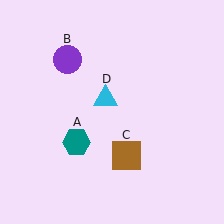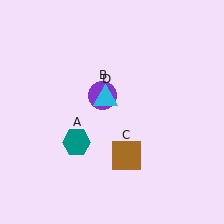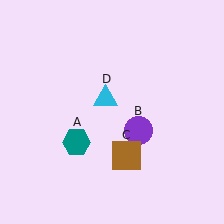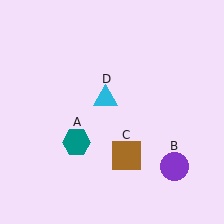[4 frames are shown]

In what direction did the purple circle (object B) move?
The purple circle (object B) moved down and to the right.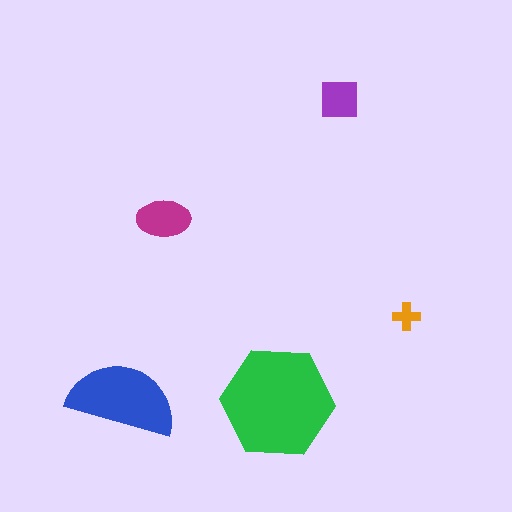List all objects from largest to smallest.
The green hexagon, the blue semicircle, the magenta ellipse, the purple square, the orange cross.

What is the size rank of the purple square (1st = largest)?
4th.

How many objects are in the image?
There are 5 objects in the image.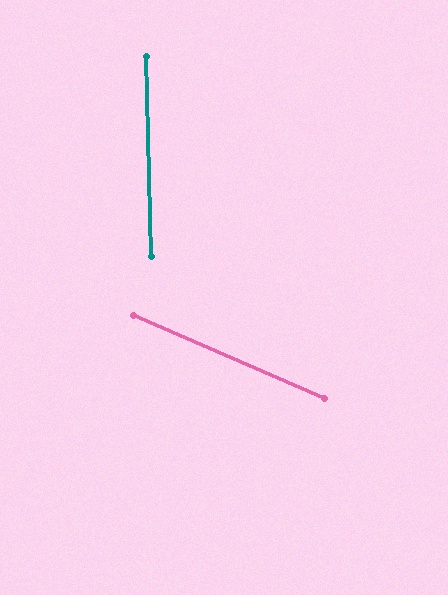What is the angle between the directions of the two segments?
Approximately 65 degrees.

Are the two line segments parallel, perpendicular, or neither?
Neither parallel nor perpendicular — they differ by about 65°.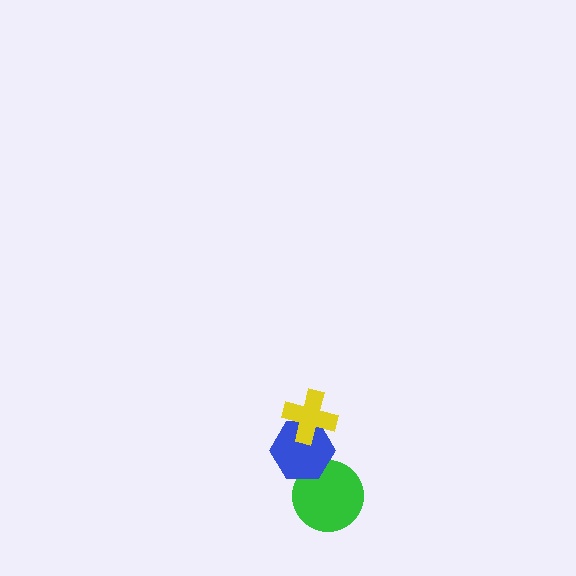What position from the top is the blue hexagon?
The blue hexagon is 2nd from the top.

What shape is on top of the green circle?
The blue hexagon is on top of the green circle.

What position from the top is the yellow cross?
The yellow cross is 1st from the top.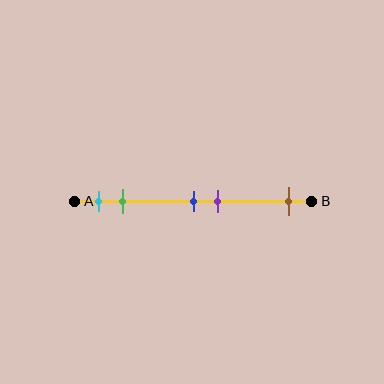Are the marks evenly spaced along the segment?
No, the marks are not evenly spaced.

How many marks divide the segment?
There are 5 marks dividing the segment.